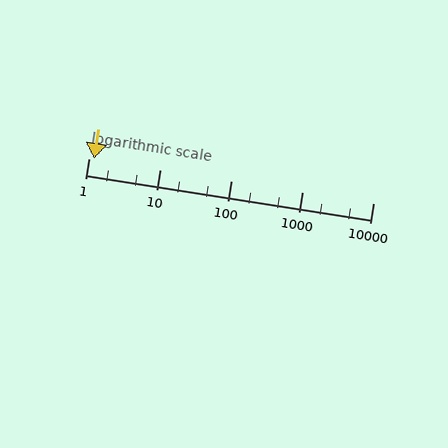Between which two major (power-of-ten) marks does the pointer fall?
The pointer is between 1 and 10.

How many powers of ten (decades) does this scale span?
The scale spans 4 decades, from 1 to 10000.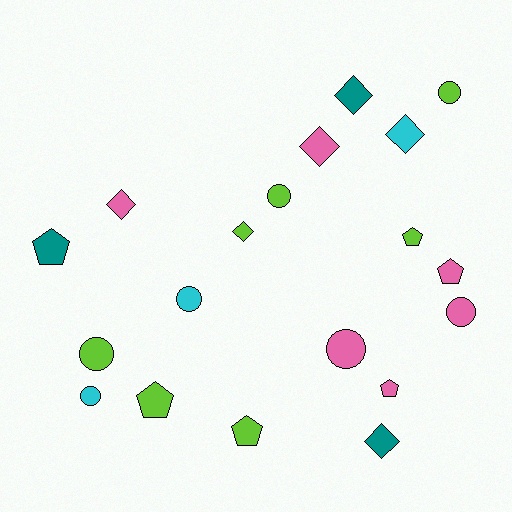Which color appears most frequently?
Lime, with 7 objects.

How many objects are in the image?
There are 19 objects.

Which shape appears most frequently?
Circle, with 7 objects.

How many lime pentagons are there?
There are 3 lime pentagons.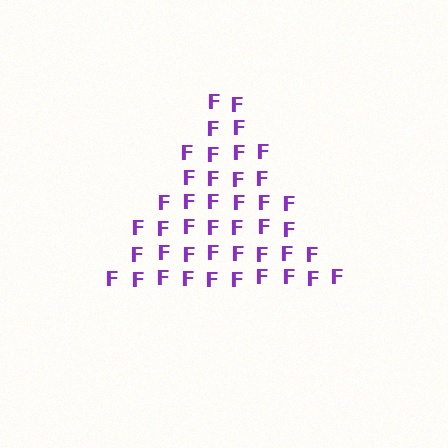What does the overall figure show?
The overall figure shows a triangle.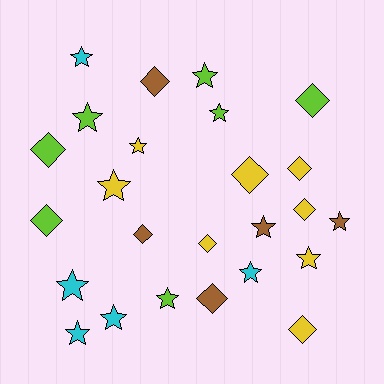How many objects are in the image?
There are 25 objects.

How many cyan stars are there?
There are 5 cyan stars.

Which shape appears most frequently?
Star, with 14 objects.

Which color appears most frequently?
Yellow, with 8 objects.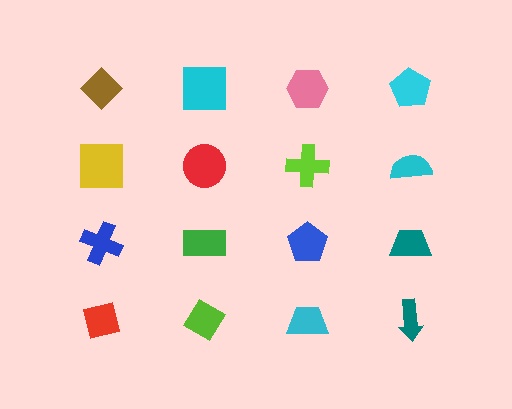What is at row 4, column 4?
A teal arrow.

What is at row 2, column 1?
A yellow square.